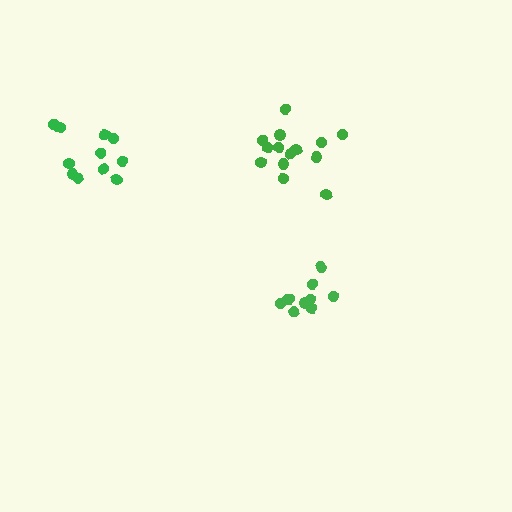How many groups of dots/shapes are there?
There are 3 groups.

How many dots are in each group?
Group 1: 10 dots, Group 2: 14 dots, Group 3: 11 dots (35 total).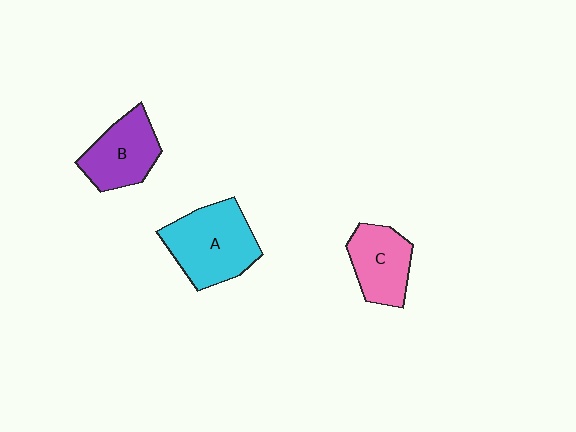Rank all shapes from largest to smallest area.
From largest to smallest: A (cyan), B (purple), C (pink).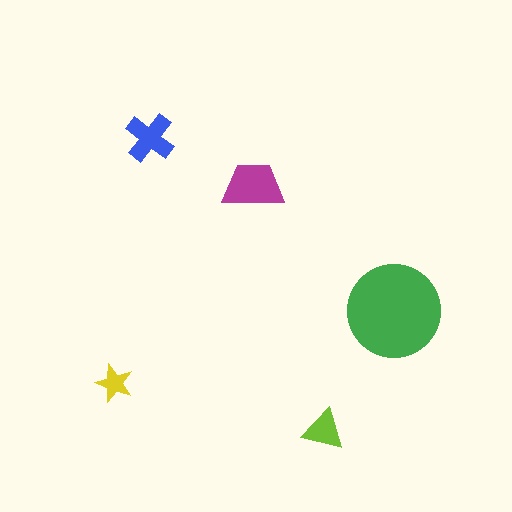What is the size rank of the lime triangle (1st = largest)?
4th.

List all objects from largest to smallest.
The green circle, the magenta trapezoid, the blue cross, the lime triangle, the yellow star.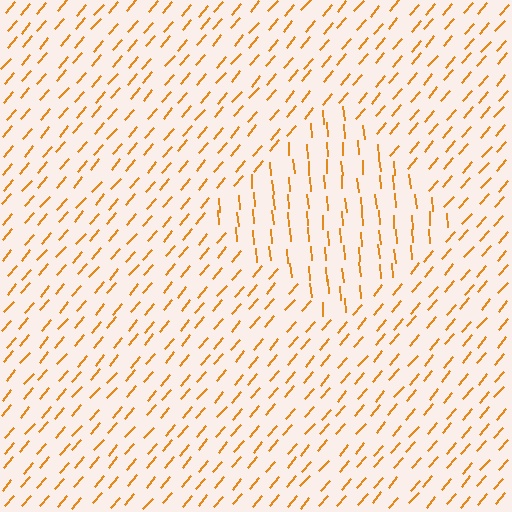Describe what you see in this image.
The image is filled with small orange line segments. A diamond region in the image has lines oriented differently from the surrounding lines, creating a visible texture boundary.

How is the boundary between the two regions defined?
The boundary is defined purely by a change in line orientation (approximately 45 degrees difference). All lines are the same color and thickness.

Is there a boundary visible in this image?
Yes, there is a texture boundary formed by a change in line orientation.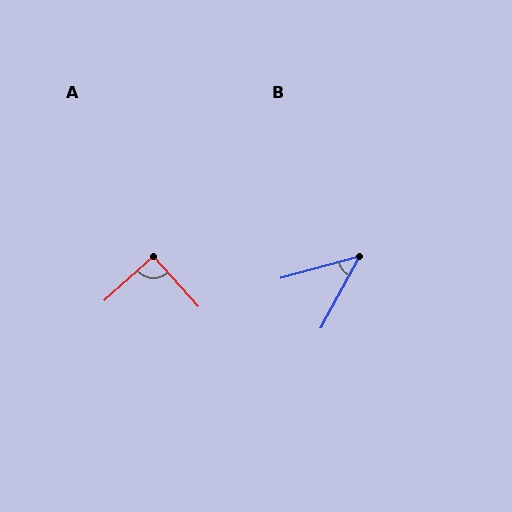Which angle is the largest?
A, at approximately 90 degrees.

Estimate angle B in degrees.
Approximately 46 degrees.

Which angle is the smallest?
B, at approximately 46 degrees.